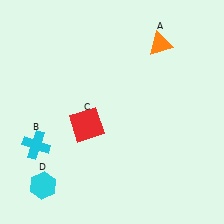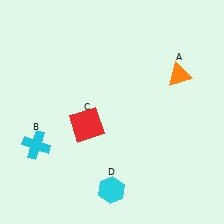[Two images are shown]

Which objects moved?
The objects that moved are: the orange triangle (A), the cyan hexagon (D).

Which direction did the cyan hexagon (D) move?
The cyan hexagon (D) moved right.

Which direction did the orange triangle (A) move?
The orange triangle (A) moved down.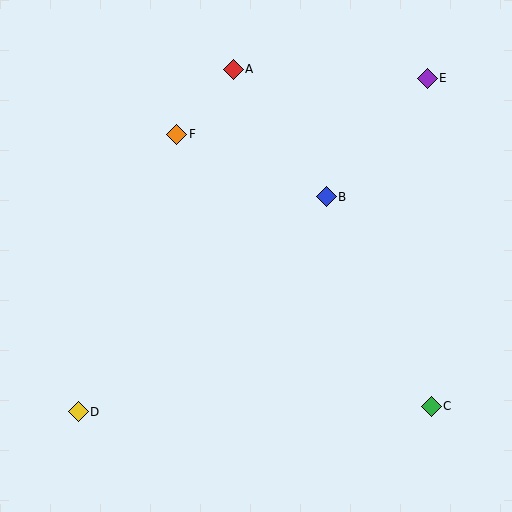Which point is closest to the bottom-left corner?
Point D is closest to the bottom-left corner.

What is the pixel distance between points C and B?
The distance between C and B is 235 pixels.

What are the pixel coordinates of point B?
Point B is at (326, 197).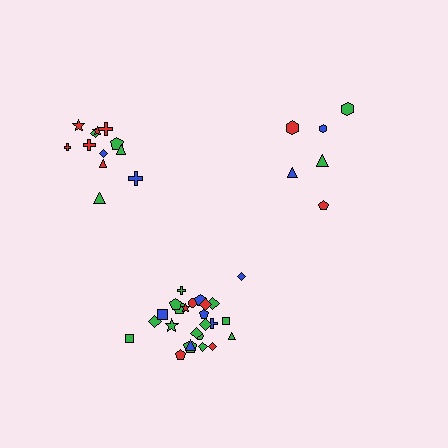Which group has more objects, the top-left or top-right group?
The top-left group.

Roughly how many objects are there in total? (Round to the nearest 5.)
Roughly 45 objects in total.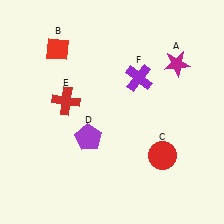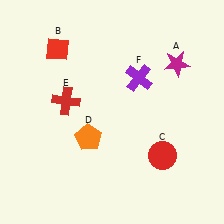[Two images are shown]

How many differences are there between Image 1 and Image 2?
There is 1 difference between the two images.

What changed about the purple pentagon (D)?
In Image 1, D is purple. In Image 2, it changed to orange.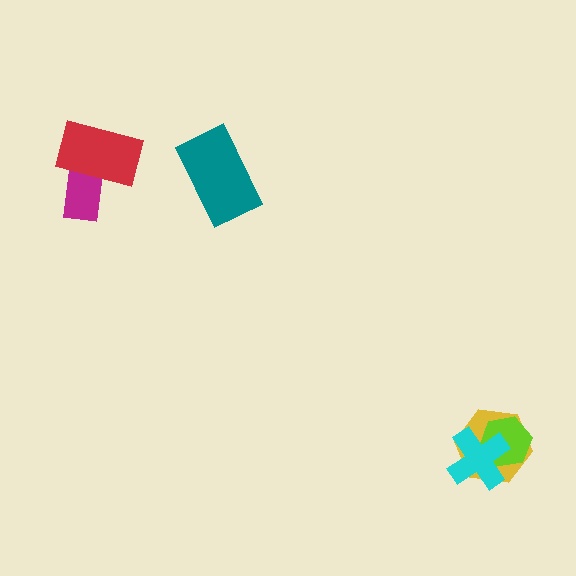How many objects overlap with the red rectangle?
1 object overlaps with the red rectangle.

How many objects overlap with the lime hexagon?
2 objects overlap with the lime hexagon.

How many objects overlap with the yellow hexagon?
2 objects overlap with the yellow hexagon.